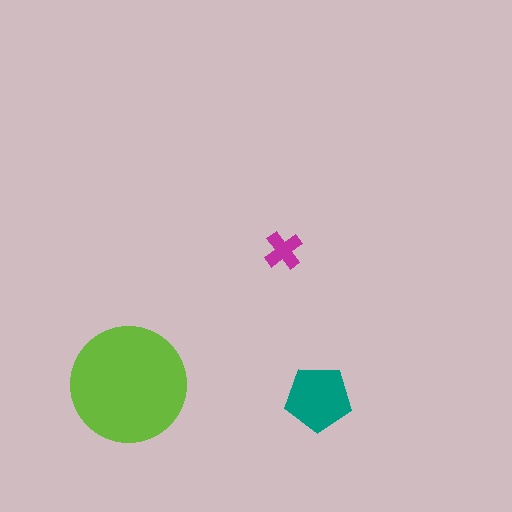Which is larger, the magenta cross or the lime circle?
The lime circle.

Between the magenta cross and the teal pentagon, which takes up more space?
The teal pentagon.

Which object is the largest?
The lime circle.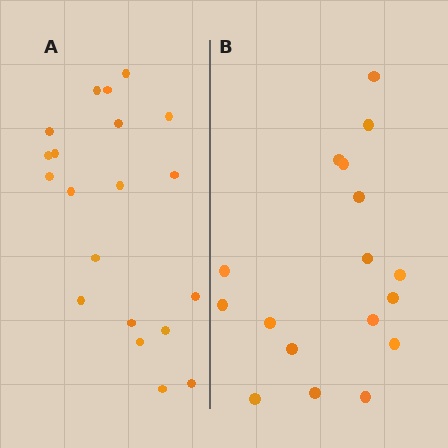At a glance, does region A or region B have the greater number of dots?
Region A (the left region) has more dots.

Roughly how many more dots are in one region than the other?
Region A has just a few more — roughly 2 or 3 more dots than region B.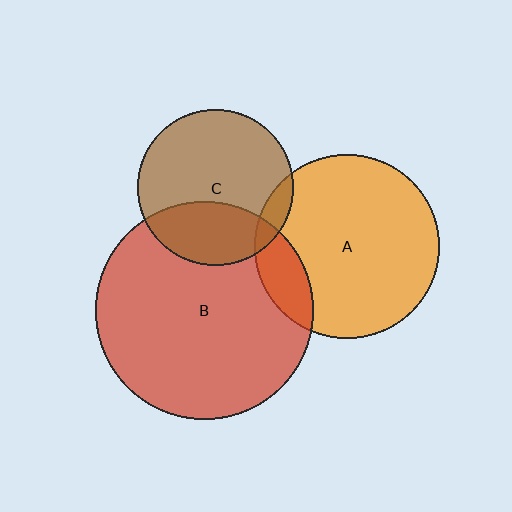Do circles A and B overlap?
Yes.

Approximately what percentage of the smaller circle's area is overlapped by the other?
Approximately 15%.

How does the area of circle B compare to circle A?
Approximately 1.4 times.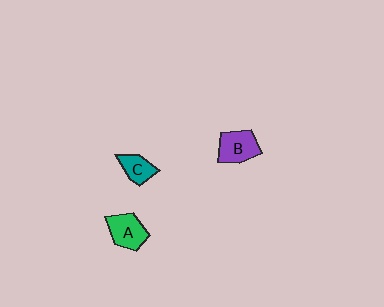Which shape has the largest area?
Shape B (purple).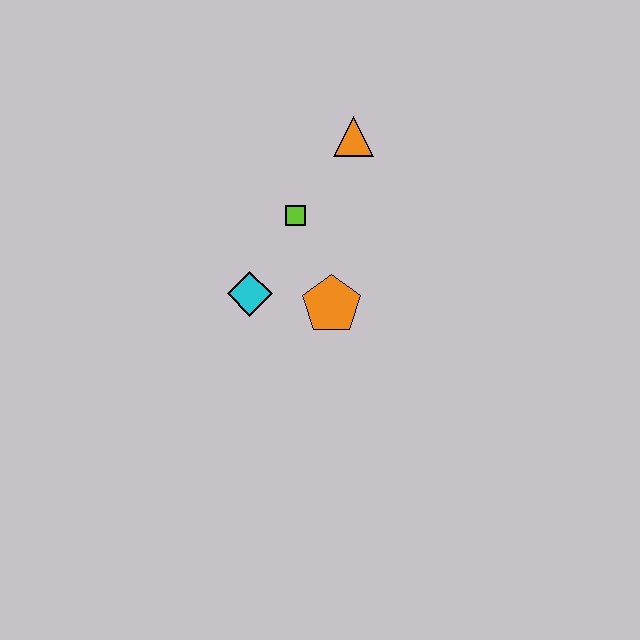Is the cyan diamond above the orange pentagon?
Yes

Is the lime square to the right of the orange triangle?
No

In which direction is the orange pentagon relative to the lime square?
The orange pentagon is below the lime square.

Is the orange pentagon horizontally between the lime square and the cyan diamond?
No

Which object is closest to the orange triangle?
The lime square is closest to the orange triangle.